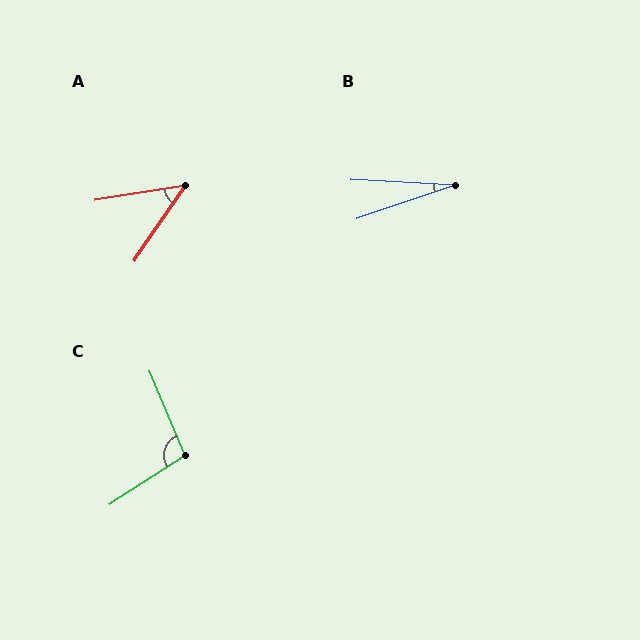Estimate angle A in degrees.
Approximately 46 degrees.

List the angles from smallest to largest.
B (22°), A (46°), C (100°).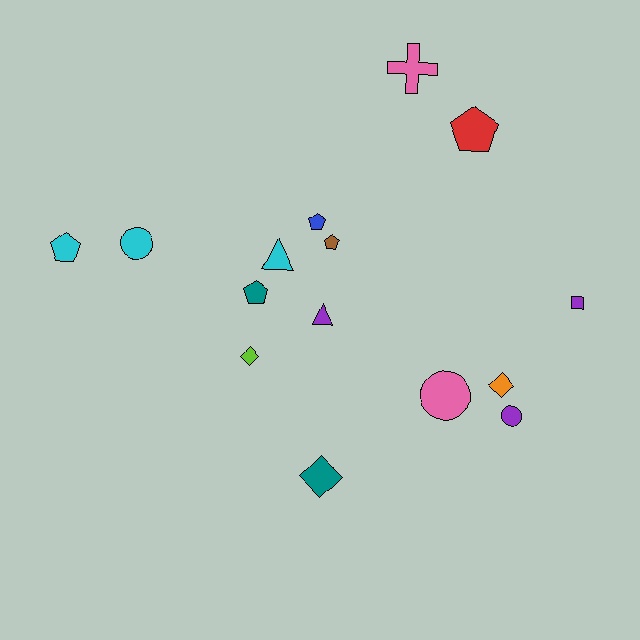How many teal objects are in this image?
There are 2 teal objects.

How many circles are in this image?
There are 3 circles.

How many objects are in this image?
There are 15 objects.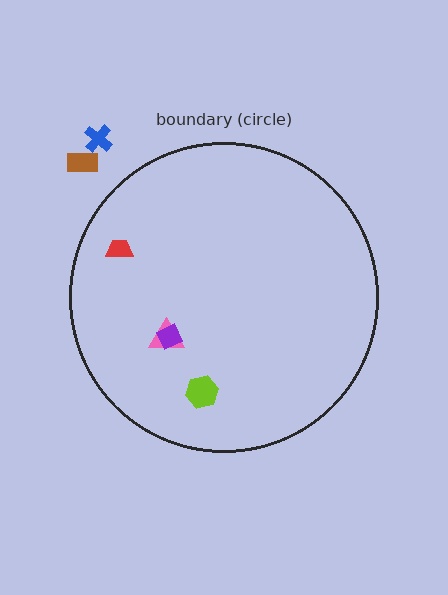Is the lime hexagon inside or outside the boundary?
Inside.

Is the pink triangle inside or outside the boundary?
Inside.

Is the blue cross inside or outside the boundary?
Outside.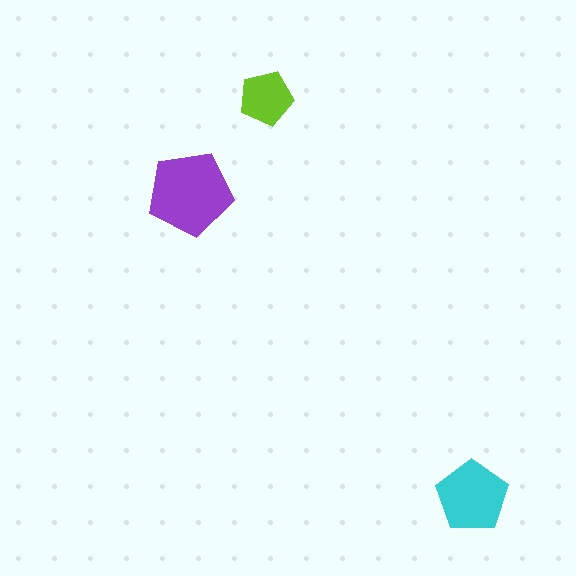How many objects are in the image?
There are 3 objects in the image.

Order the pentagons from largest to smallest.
the purple one, the cyan one, the lime one.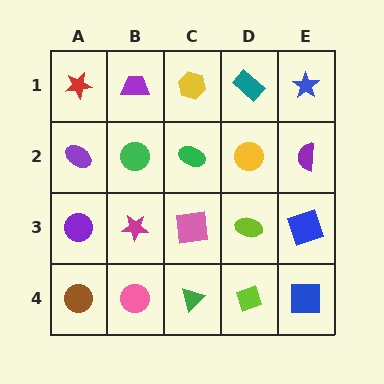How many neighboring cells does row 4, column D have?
3.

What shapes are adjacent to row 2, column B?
A purple trapezoid (row 1, column B), a magenta star (row 3, column B), a purple ellipse (row 2, column A), a green ellipse (row 2, column C).